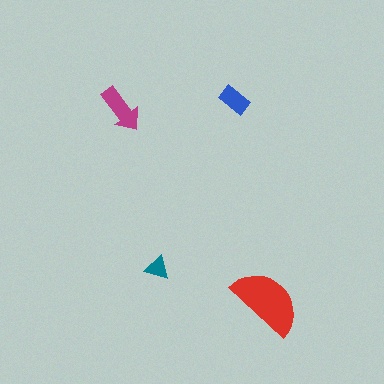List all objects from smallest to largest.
The teal triangle, the blue rectangle, the magenta arrow, the red semicircle.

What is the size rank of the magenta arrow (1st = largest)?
2nd.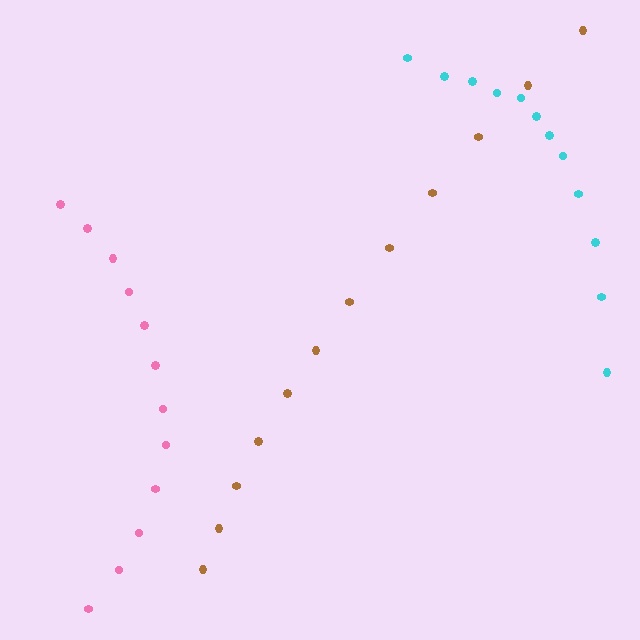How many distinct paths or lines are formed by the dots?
There are 3 distinct paths.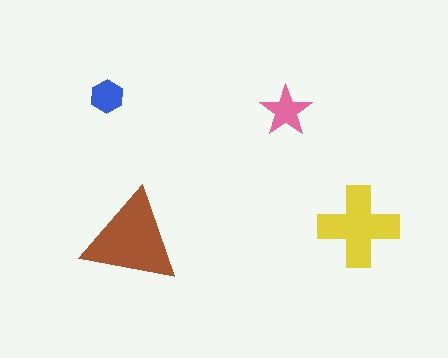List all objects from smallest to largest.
The blue hexagon, the pink star, the yellow cross, the brown triangle.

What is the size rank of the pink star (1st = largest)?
3rd.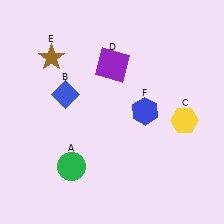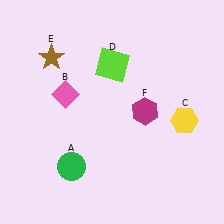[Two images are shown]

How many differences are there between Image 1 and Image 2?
There are 3 differences between the two images.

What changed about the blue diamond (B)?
In Image 1, B is blue. In Image 2, it changed to pink.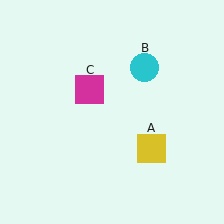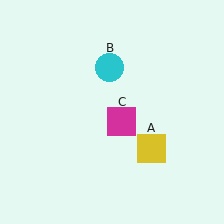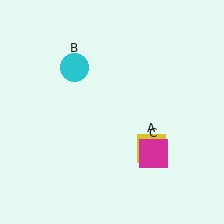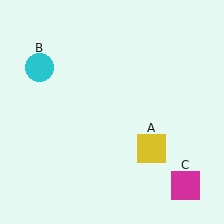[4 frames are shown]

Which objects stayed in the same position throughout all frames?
Yellow square (object A) remained stationary.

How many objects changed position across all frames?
2 objects changed position: cyan circle (object B), magenta square (object C).